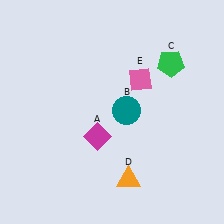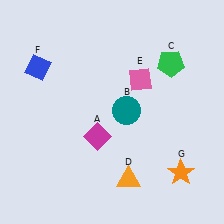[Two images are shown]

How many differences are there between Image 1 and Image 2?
There are 2 differences between the two images.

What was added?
A blue diamond (F), an orange star (G) were added in Image 2.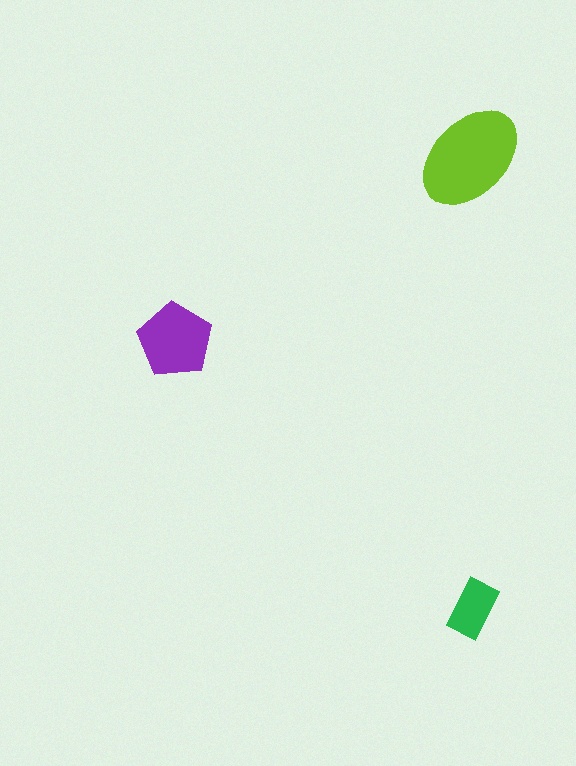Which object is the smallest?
The green rectangle.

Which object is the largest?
The lime ellipse.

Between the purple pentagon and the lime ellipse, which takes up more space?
The lime ellipse.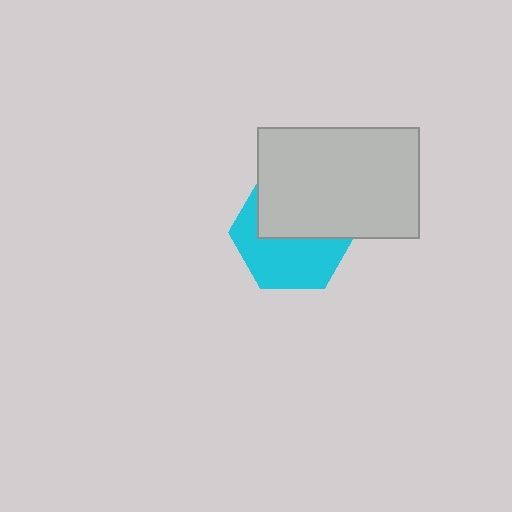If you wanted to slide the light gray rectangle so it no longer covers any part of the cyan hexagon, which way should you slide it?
Slide it up — that is the most direct way to separate the two shapes.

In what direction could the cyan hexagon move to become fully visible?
The cyan hexagon could move down. That would shift it out from behind the light gray rectangle entirely.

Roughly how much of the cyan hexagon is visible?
About half of it is visible (roughly 51%).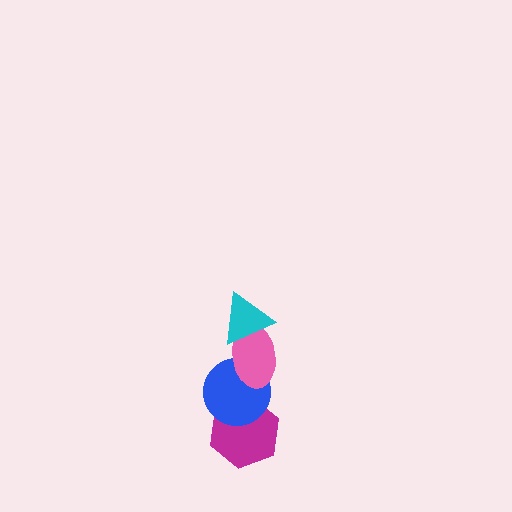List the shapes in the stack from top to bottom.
From top to bottom: the cyan triangle, the pink ellipse, the blue circle, the magenta hexagon.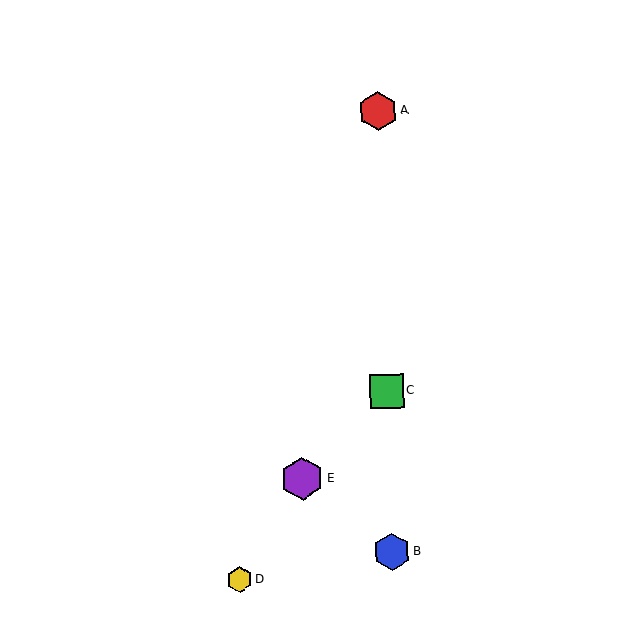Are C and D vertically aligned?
No, C is at x≈386 and D is at x≈239.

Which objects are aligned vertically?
Objects A, B, C are aligned vertically.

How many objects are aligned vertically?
3 objects (A, B, C) are aligned vertically.